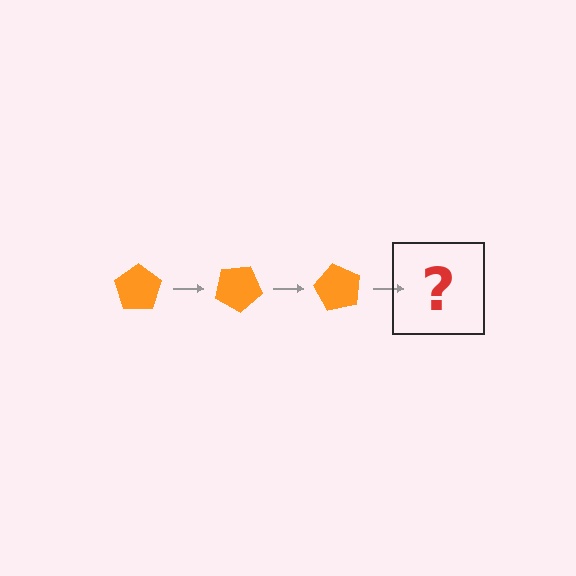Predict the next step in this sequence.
The next step is an orange pentagon rotated 90 degrees.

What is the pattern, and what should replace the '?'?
The pattern is that the pentagon rotates 30 degrees each step. The '?' should be an orange pentagon rotated 90 degrees.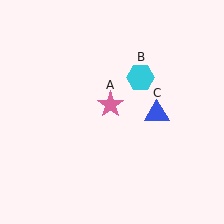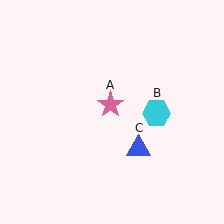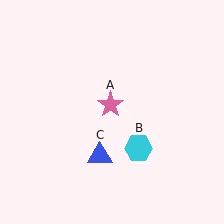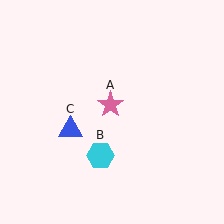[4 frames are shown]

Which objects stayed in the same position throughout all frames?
Pink star (object A) remained stationary.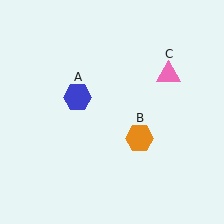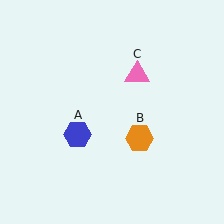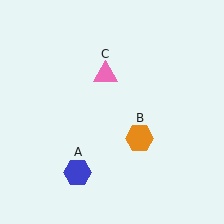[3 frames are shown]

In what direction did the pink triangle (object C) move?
The pink triangle (object C) moved left.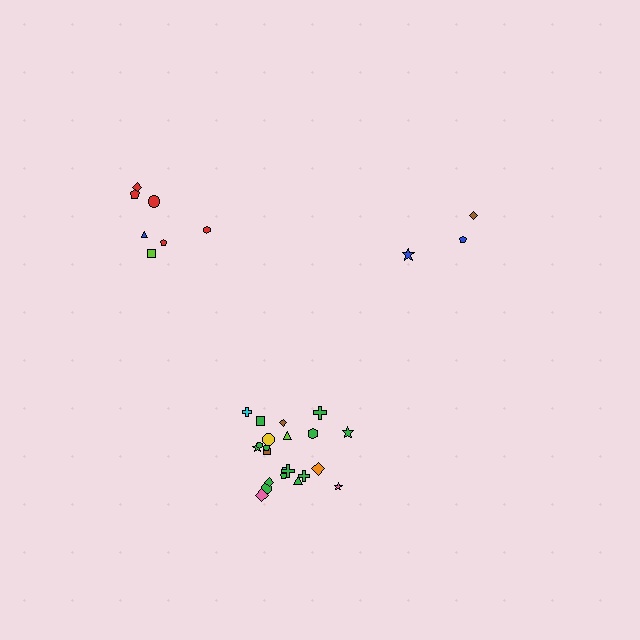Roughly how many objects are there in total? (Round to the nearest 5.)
Roughly 30 objects in total.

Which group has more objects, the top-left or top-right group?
The top-left group.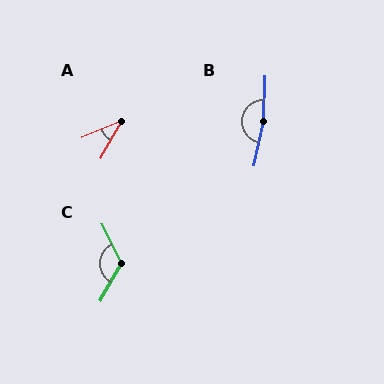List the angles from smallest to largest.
A (36°), C (125°), B (169°).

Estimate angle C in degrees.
Approximately 125 degrees.